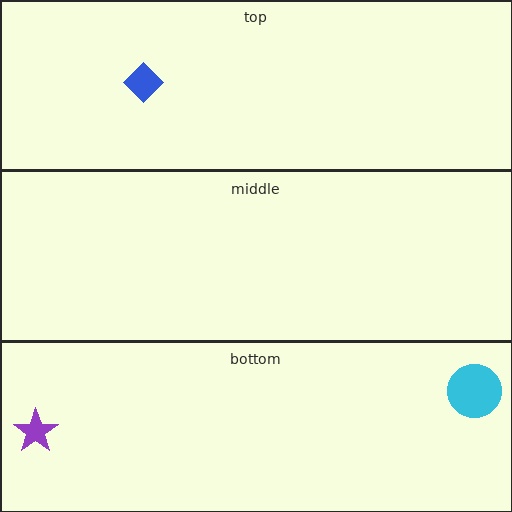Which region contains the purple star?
The bottom region.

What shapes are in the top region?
The blue diamond.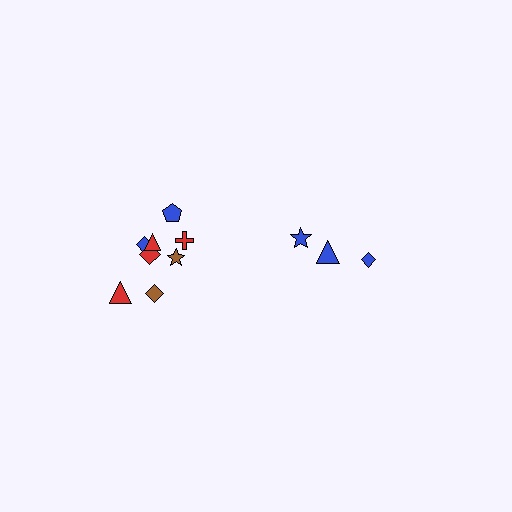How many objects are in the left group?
There are 8 objects.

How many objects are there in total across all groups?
There are 11 objects.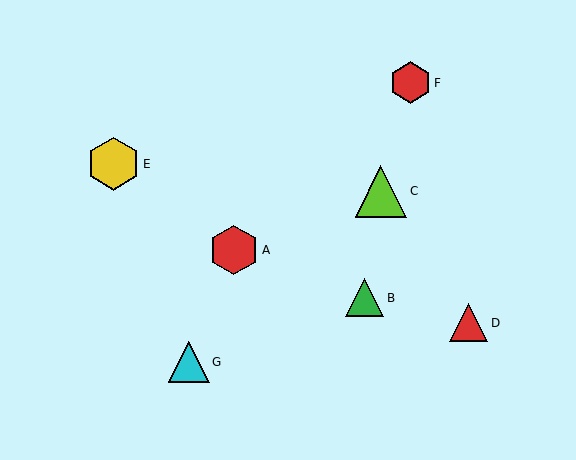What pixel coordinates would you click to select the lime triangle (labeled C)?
Click at (381, 191) to select the lime triangle C.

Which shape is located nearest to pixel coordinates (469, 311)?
The red triangle (labeled D) at (469, 323) is nearest to that location.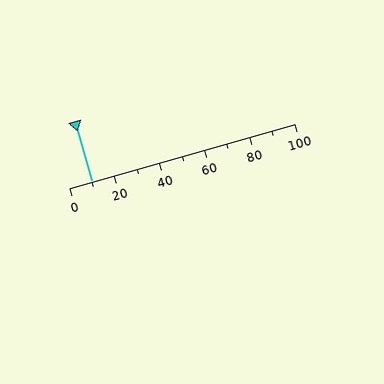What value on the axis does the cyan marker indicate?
The marker indicates approximately 10.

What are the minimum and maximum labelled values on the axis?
The axis runs from 0 to 100.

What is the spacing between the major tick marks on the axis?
The major ticks are spaced 20 apart.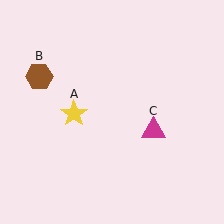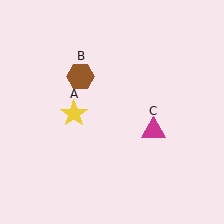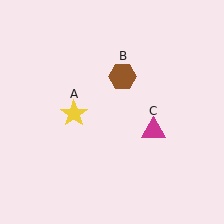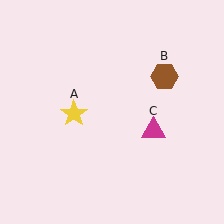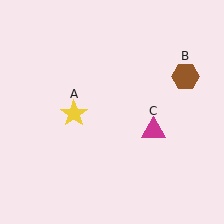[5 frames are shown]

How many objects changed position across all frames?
1 object changed position: brown hexagon (object B).